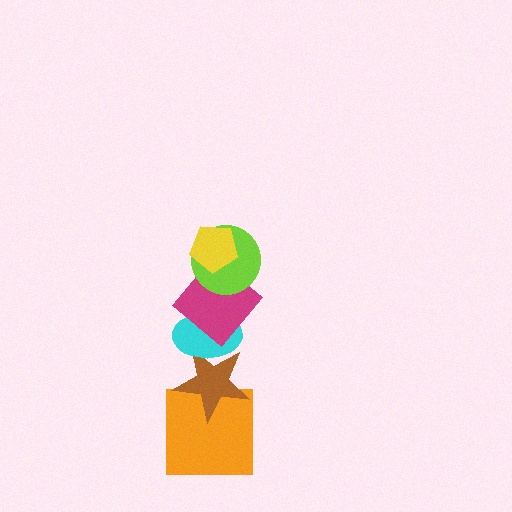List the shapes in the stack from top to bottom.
From top to bottom: the yellow pentagon, the lime circle, the magenta diamond, the cyan ellipse, the brown star, the orange square.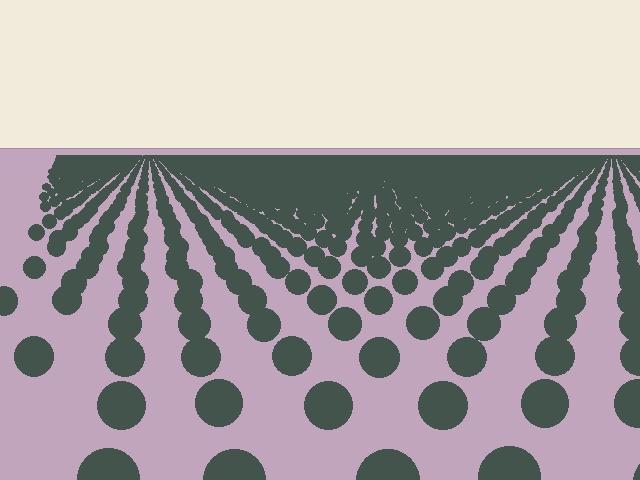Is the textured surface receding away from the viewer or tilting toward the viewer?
The surface is receding away from the viewer. Texture elements get smaller and denser toward the top.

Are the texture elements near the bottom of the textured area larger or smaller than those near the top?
Larger. Near the bottom, elements are closer to the viewer and appear at a bigger on-screen size.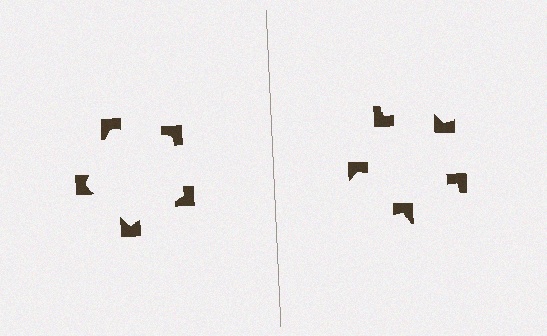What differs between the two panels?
The notched squares are positioned identically on both sides; only the wedge orientations differ. On the left they align to a pentagon; on the right they are misaligned.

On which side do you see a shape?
An illusory pentagon appears on the left side. On the right side the wedge cuts are rotated, so no coherent shape forms.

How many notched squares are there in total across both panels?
10 — 5 on each side.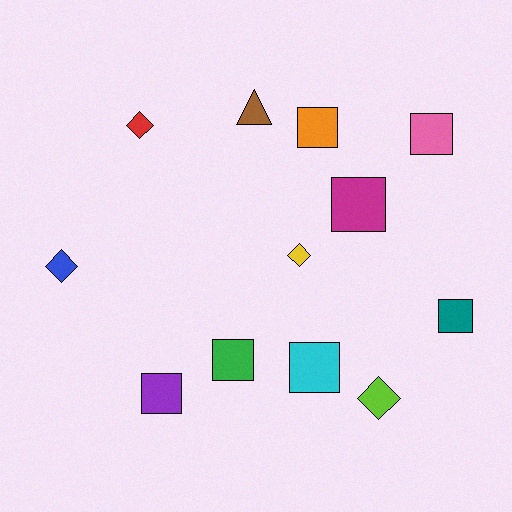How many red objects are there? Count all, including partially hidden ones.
There is 1 red object.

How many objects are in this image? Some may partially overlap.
There are 12 objects.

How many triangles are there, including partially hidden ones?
There is 1 triangle.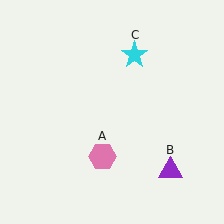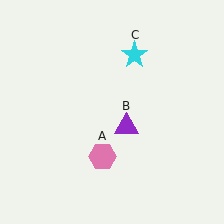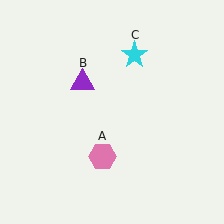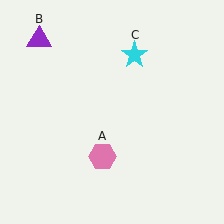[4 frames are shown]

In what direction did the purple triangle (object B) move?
The purple triangle (object B) moved up and to the left.